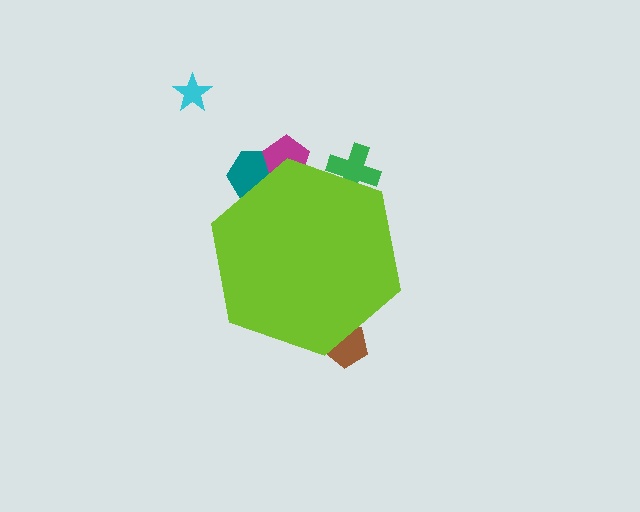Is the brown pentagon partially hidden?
Yes, the brown pentagon is partially hidden behind the lime hexagon.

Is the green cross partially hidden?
Yes, the green cross is partially hidden behind the lime hexagon.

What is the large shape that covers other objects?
A lime hexagon.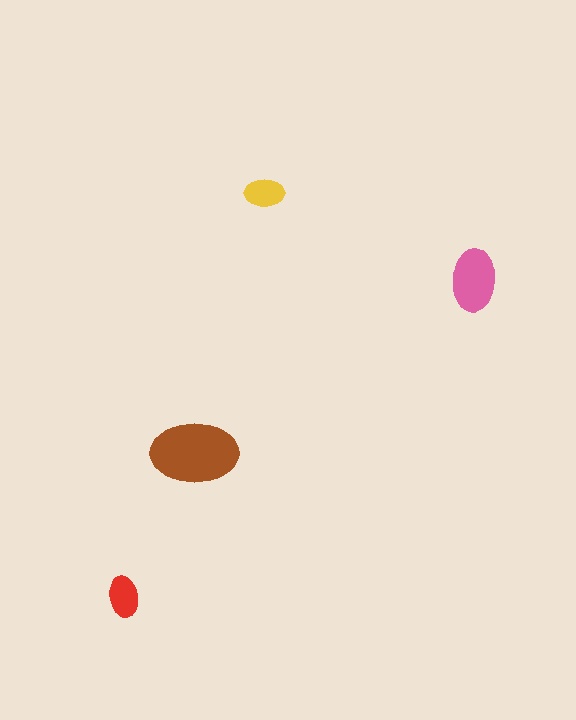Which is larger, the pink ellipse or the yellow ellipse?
The pink one.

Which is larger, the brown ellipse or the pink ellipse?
The brown one.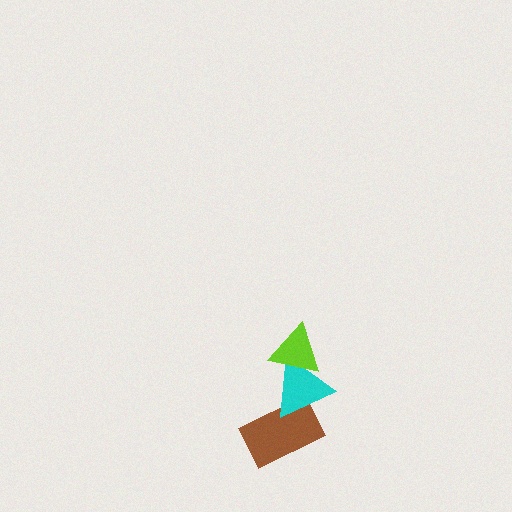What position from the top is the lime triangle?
The lime triangle is 1st from the top.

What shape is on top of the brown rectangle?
The cyan triangle is on top of the brown rectangle.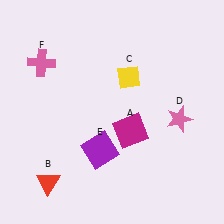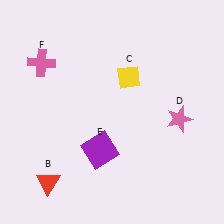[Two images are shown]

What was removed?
The magenta square (A) was removed in Image 2.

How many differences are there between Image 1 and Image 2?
There is 1 difference between the two images.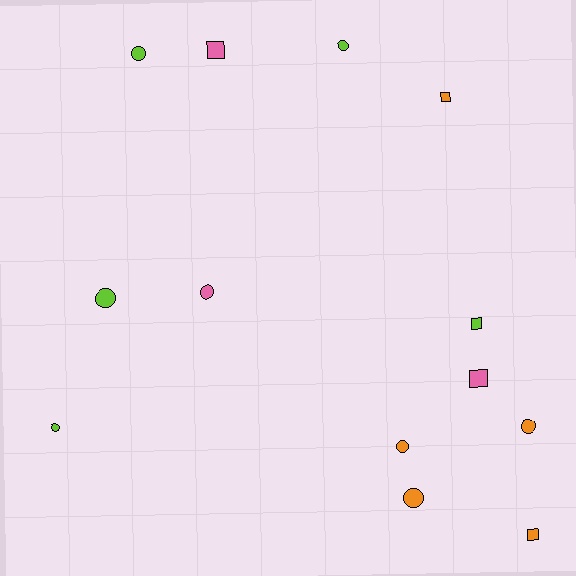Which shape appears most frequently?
Circle, with 8 objects.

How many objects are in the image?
There are 13 objects.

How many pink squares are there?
There are 2 pink squares.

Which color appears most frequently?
Lime, with 5 objects.